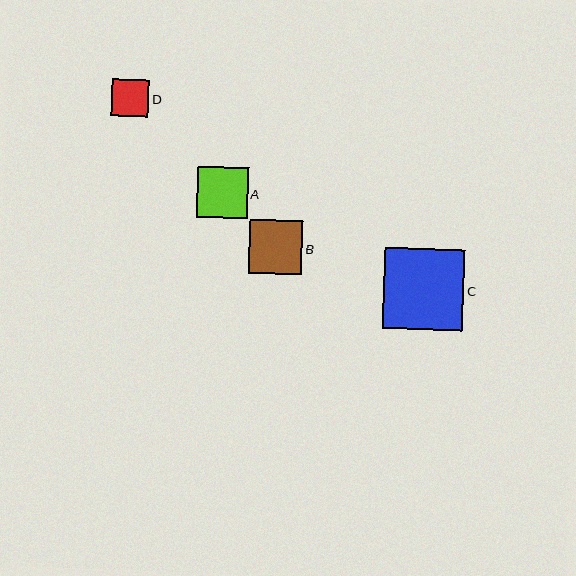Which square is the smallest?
Square D is the smallest with a size of approximately 37 pixels.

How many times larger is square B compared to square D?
Square B is approximately 1.4 times the size of square D.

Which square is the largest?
Square C is the largest with a size of approximately 81 pixels.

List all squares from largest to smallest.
From largest to smallest: C, B, A, D.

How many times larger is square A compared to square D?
Square A is approximately 1.4 times the size of square D.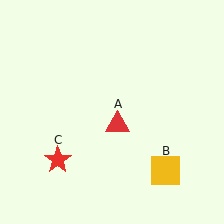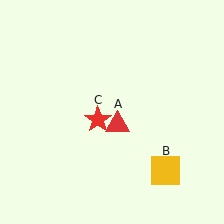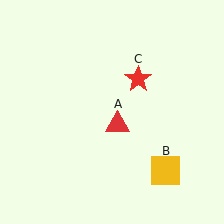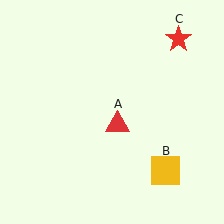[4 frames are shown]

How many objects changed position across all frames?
1 object changed position: red star (object C).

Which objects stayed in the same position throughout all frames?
Red triangle (object A) and yellow square (object B) remained stationary.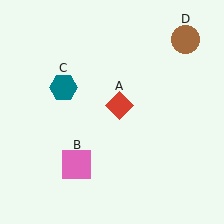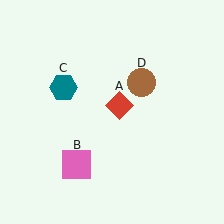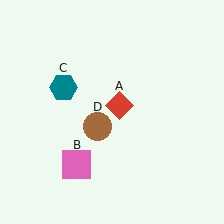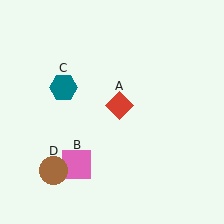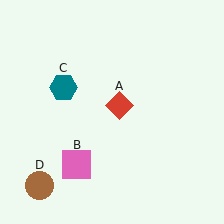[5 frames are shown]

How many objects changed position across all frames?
1 object changed position: brown circle (object D).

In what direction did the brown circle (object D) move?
The brown circle (object D) moved down and to the left.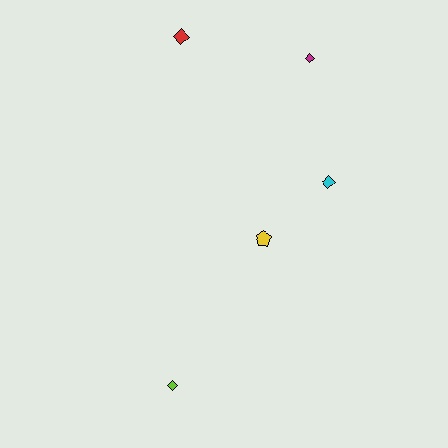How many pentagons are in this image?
There is 1 pentagon.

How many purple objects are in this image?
There are no purple objects.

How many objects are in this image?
There are 5 objects.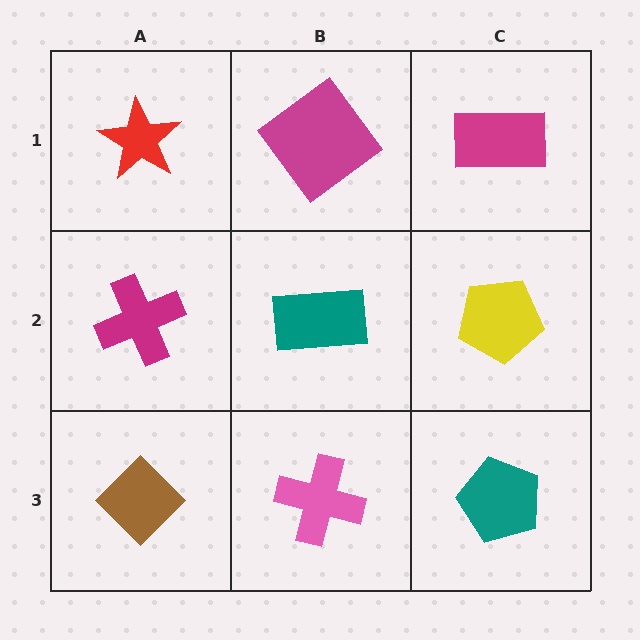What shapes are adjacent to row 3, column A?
A magenta cross (row 2, column A), a pink cross (row 3, column B).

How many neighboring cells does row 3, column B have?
3.